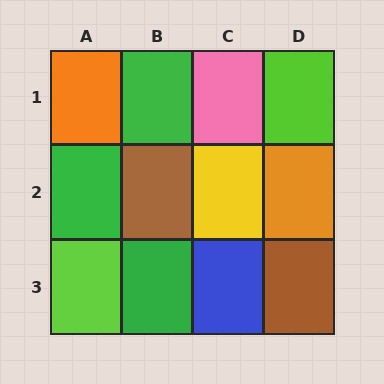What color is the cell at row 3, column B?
Green.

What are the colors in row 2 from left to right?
Green, brown, yellow, orange.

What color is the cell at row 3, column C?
Blue.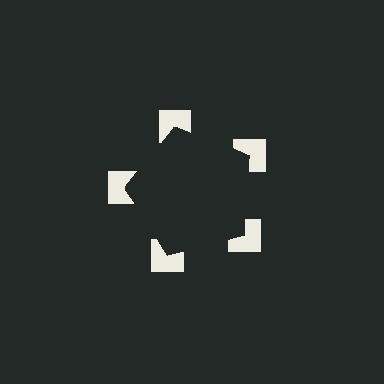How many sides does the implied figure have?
5 sides.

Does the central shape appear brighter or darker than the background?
It typically appears slightly darker than the background, even though no actual brightness change is drawn.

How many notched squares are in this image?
There are 5 — one at each vertex of the illusory pentagon.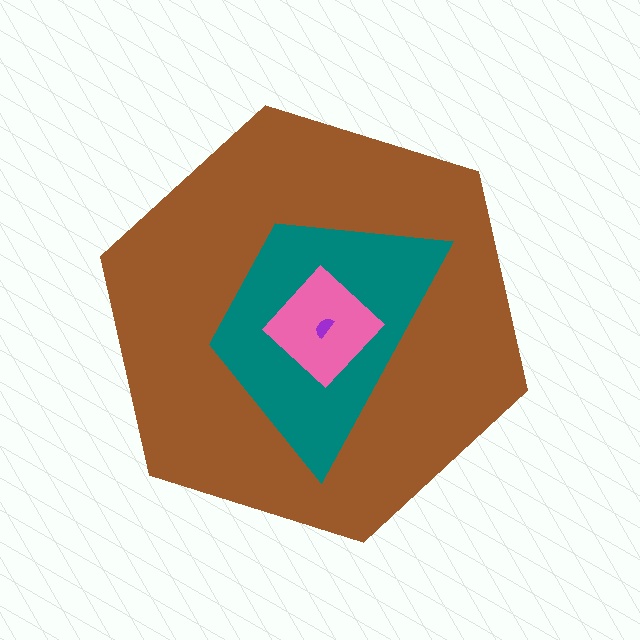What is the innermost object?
The purple semicircle.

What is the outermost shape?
The brown hexagon.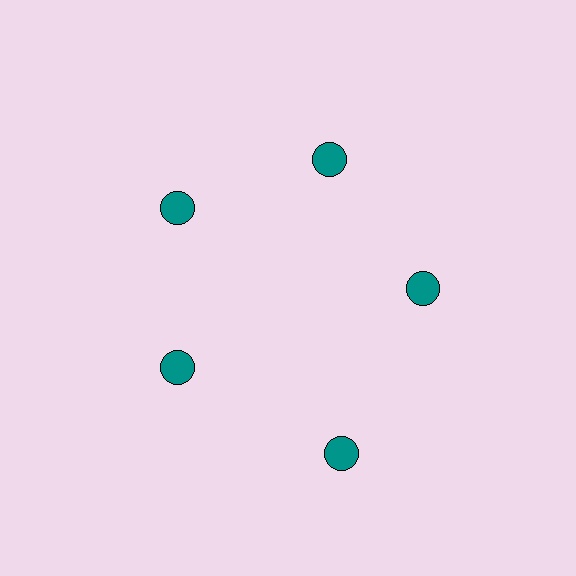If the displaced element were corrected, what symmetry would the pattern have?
It would have 5-fold rotational symmetry — the pattern would map onto itself every 72 degrees.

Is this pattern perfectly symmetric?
No. The 5 teal circles are arranged in a ring, but one element near the 5 o'clock position is pushed outward from the center, breaking the 5-fold rotational symmetry.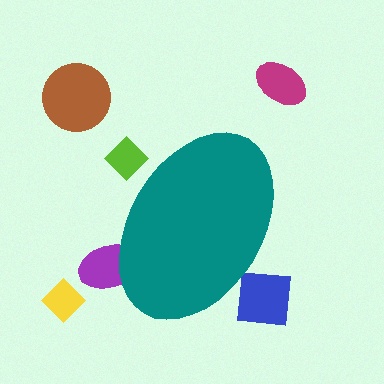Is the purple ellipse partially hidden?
Yes, the purple ellipse is partially hidden behind the teal ellipse.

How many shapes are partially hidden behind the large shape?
3 shapes are partially hidden.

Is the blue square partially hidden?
Yes, the blue square is partially hidden behind the teal ellipse.